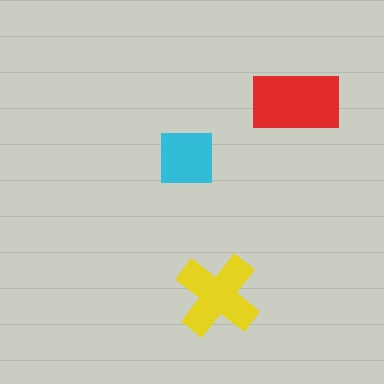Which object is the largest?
The red rectangle.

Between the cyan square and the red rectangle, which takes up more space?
The red rectangle.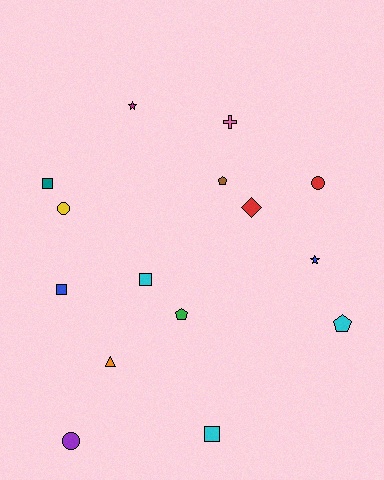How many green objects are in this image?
There is 1 green object.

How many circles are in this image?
There are 3 circles.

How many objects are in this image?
There are 15 objects.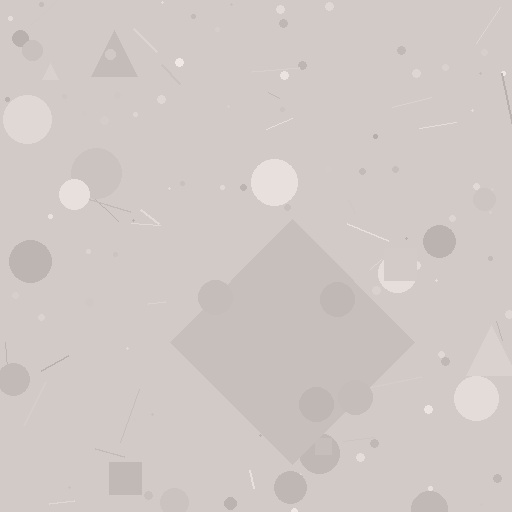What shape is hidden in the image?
A diamond is hidden in the image.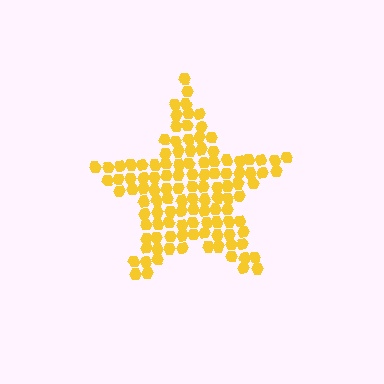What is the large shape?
The large shape is a star.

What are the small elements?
The small elements are hexagons.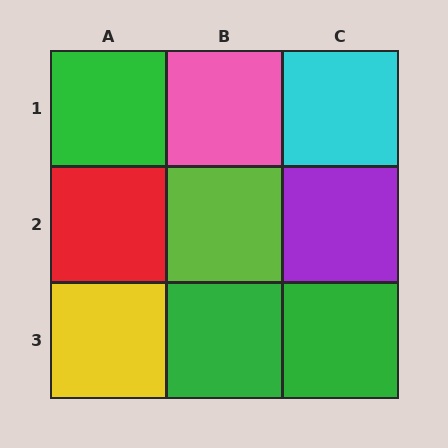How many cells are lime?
1 cell is lime.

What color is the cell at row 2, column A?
Red.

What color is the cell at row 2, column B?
Lime.